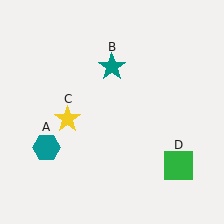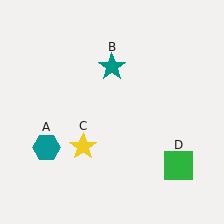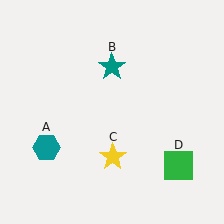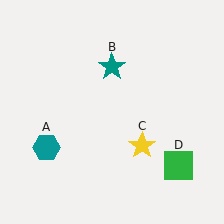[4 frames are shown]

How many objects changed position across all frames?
1 object changed position: yellow star (object C).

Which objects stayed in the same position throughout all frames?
Teal hexagon (object A) and teal star (object B) and green square (object D) remained stationary.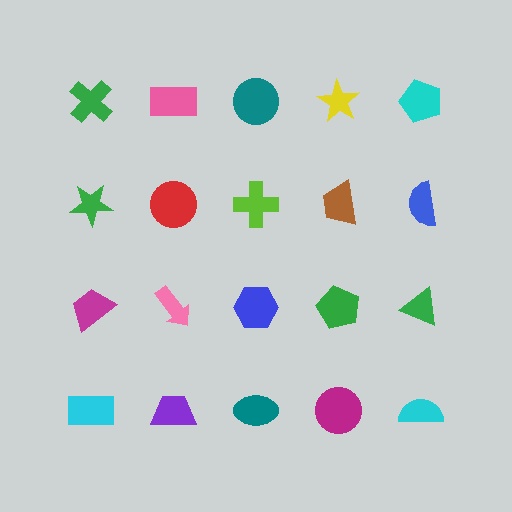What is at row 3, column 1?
A magenta trapezoid.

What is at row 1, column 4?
A yellow star.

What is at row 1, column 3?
A teal circle.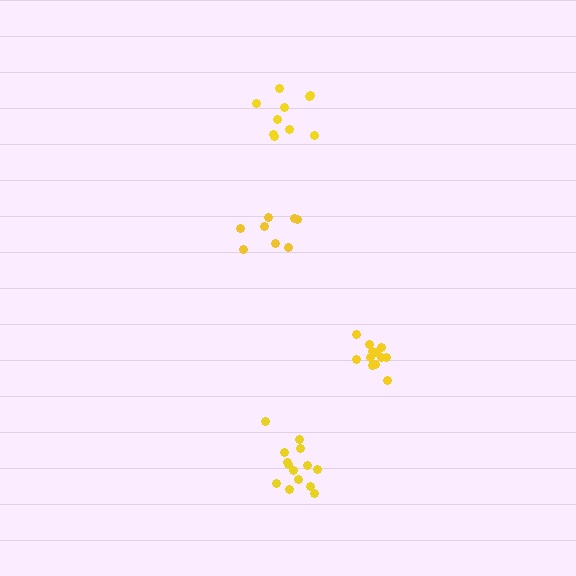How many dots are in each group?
Group 1: 14 dots, Group 2: 12 dots, Group 3: 10 dots, Group 4: 8 dots (44 total).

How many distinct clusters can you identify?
There are 4 distinct clusters.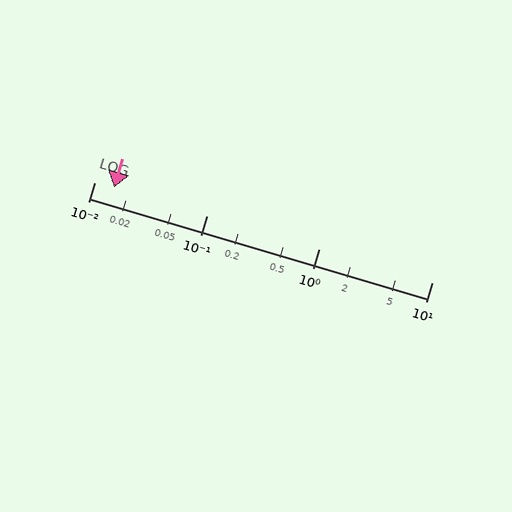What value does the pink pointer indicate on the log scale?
The pointer indicates approximately 0.015.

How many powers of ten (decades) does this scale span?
The scale spans 3 decades, from 0.01 to 10.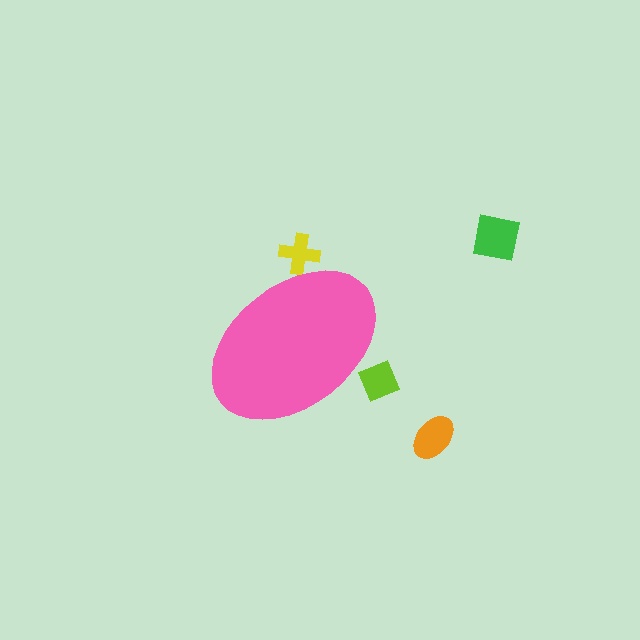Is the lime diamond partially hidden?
Yes, the lime diamond is partially hidden behind the pink ellipse.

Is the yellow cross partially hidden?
Yes, the yellow cross is partially hidden behind the pink ellipse.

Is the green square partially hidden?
No, the green square is fully visible.